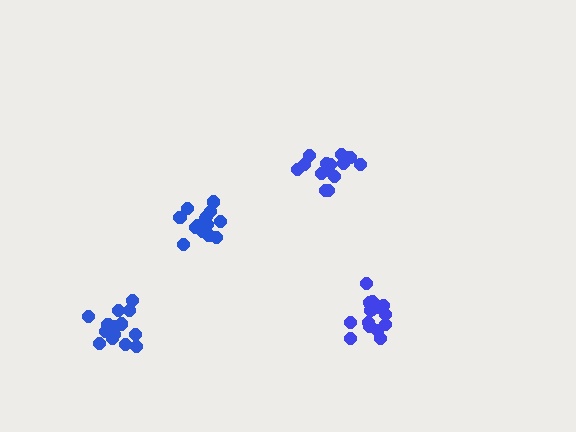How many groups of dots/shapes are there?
There are 4 groups.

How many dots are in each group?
Group 1: 16 dots, Group 2: 15 dots, Group 3: 17 dots, Group 4: 15 dots (63 total).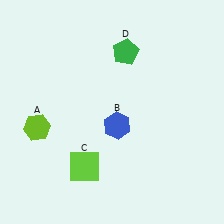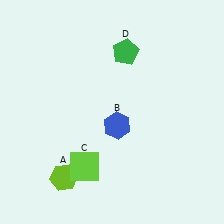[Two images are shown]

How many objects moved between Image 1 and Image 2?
1 object moved between the two images.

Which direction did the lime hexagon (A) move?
The lime hexagon (A) moved down.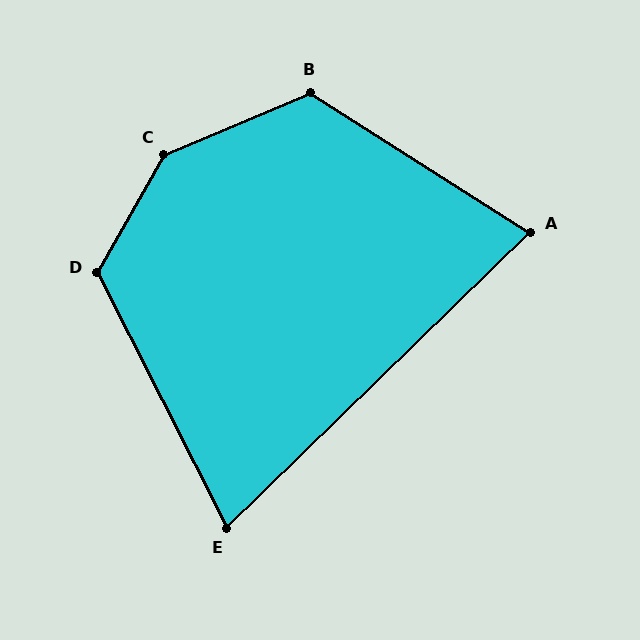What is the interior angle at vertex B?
Approximately 125 degrees (obtuse).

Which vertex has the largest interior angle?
C, at approximately 142 degrees.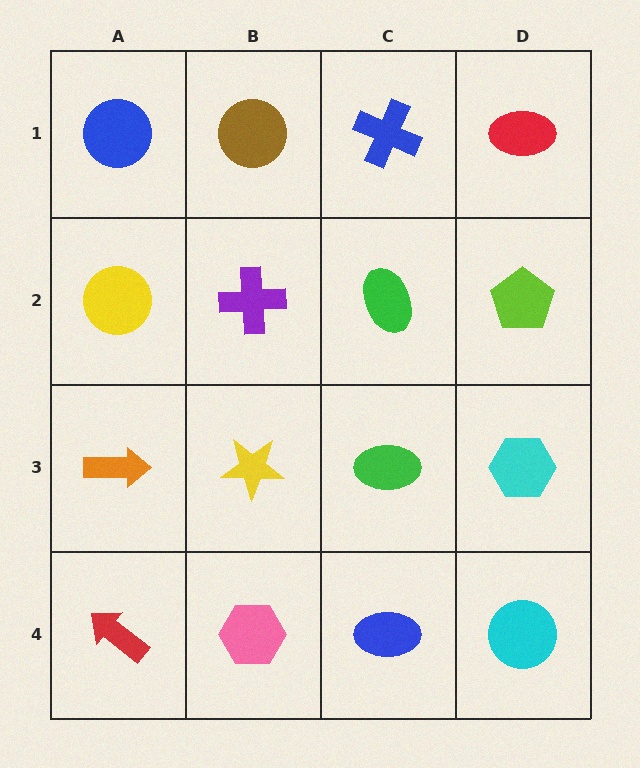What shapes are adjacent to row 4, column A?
An orange arrow (row 3, column A), a pink hexagon (row 4, column B).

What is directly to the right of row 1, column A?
A brown circle.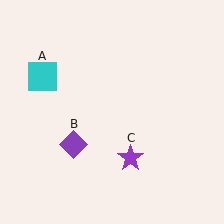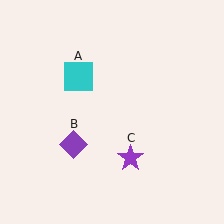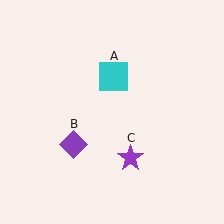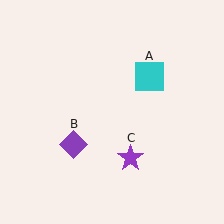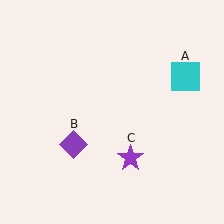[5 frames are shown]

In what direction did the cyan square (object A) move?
The cyan square (object A) moved right.